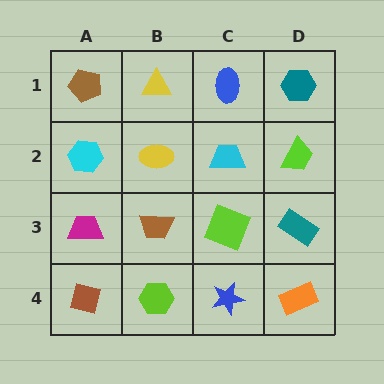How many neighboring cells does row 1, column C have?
3.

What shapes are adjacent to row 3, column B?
A yellow ellipse (row 2, column B), a lime hexagon (row 4, column B), a magenta trapezoid (row 3, column A), a lime square (row 3, column C).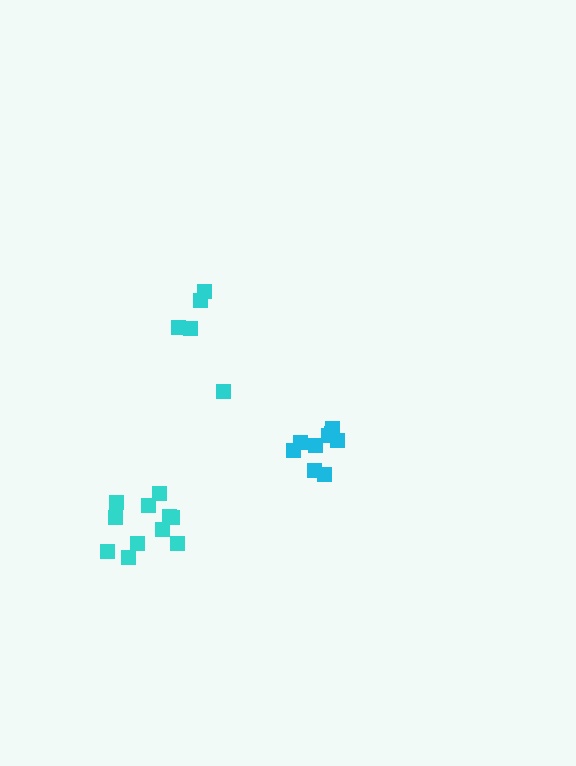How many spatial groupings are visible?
There are 3 spatial groupings.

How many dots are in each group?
Group 1: 5 dots, Group 2: 11 dots, Group 3: 9 dots (25 total).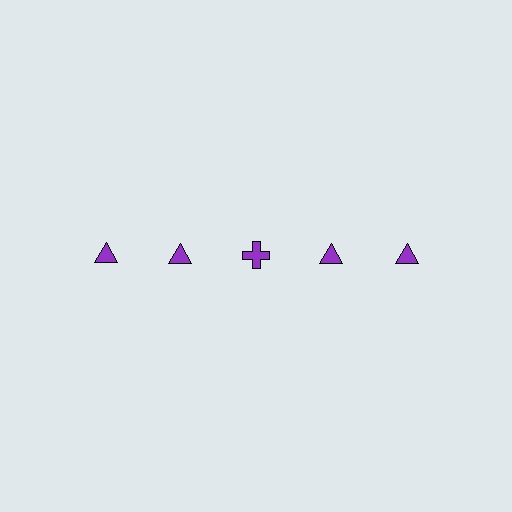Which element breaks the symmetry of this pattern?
The purple cross in the top row, center column breaks the symmetry. All other shapes are purple triangles.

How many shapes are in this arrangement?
There are 5 shapes arranged in a grid pattern.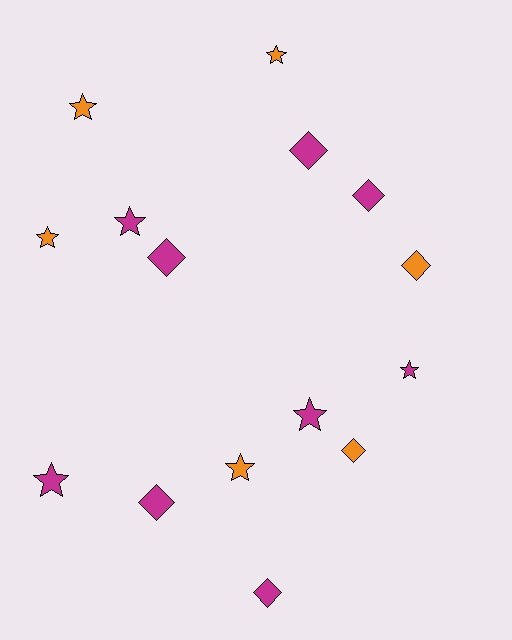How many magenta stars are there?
There are 4 magenta stars.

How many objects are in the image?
There are 15 objects.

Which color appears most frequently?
Magenta, with 9 objects.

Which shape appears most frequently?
Star, with 8 objects.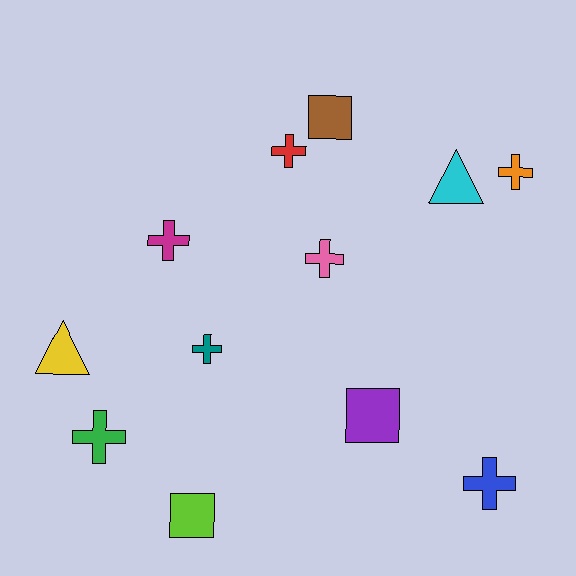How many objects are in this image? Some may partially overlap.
There are 12 objects.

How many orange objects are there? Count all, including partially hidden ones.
There is 1 orange object.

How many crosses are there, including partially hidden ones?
There are 7 crosses.